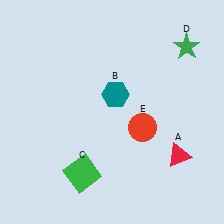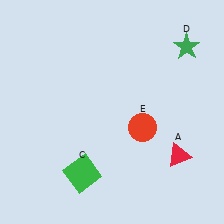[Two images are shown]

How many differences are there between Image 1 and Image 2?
There is 1 difference between the two images.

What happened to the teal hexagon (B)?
The teal hexagon (B) was removed in Image 2. It was in the top-right area of Image 1.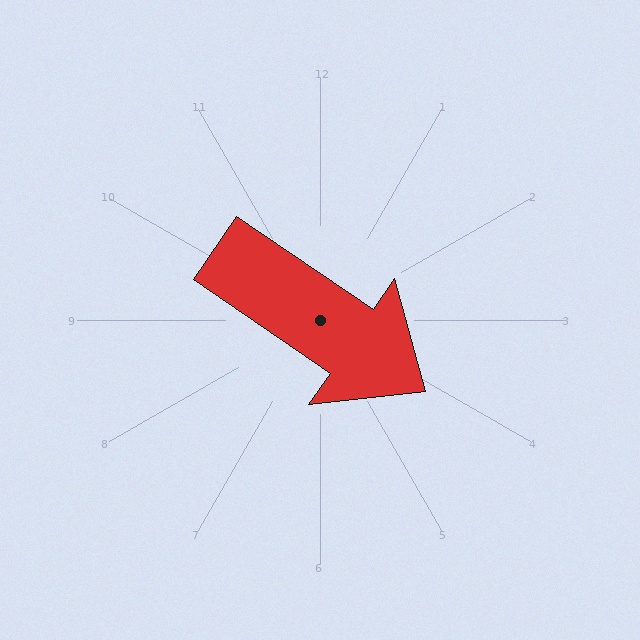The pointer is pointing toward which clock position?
Roughly 4 o'clock.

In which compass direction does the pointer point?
Southeast.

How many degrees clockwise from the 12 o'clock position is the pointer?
Approximately 124 degrees.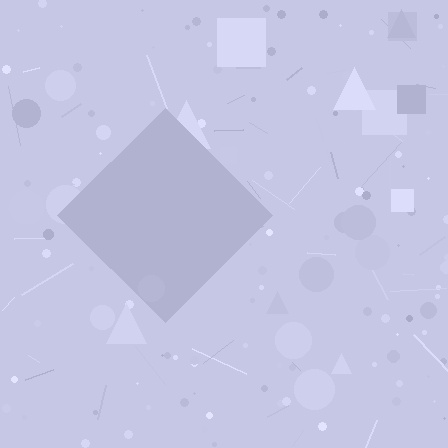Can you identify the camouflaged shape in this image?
The camouflaged shape is a diamond.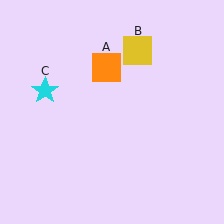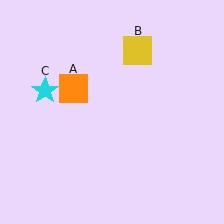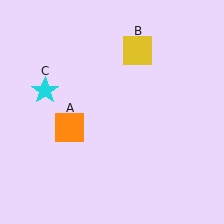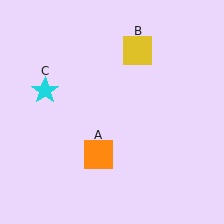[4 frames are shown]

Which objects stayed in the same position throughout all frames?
Yellow square (object B) and cyan star (object C) remained stationary.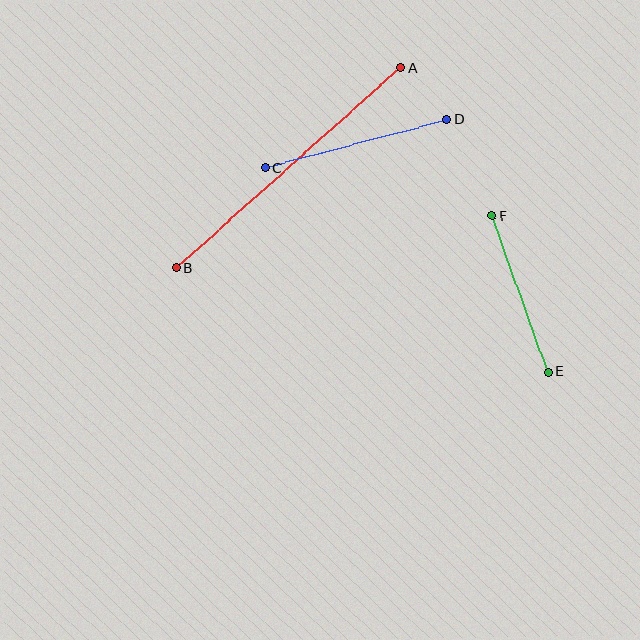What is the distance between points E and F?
The distance is approximately 165 pixels.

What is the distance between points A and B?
The distance is approximately 301 pixels.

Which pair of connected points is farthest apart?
Points A and B are farthest apart.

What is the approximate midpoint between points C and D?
The midpoint is at approximately (356, 144) pixels.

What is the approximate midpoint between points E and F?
The midpoint is at approximately (520, 294) pixels.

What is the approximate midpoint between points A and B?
The midpoint is at approximately (289, 168) pixels.